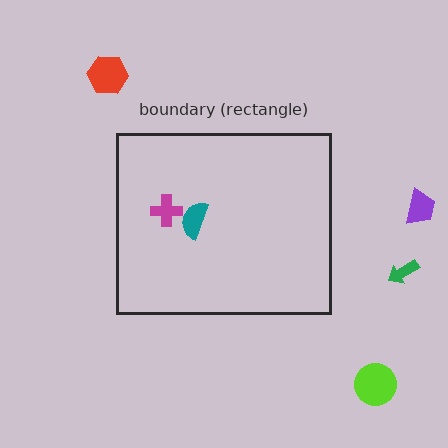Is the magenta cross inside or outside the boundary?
Inside.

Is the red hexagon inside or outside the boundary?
Outside.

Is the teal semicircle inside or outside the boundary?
Inside.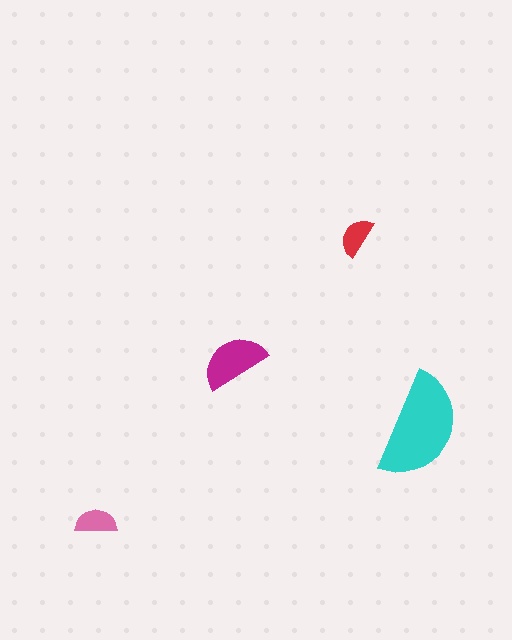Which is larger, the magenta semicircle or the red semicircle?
The magenta one.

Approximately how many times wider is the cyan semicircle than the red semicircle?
About 2.5 times wider.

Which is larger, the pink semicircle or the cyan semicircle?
The cyan one.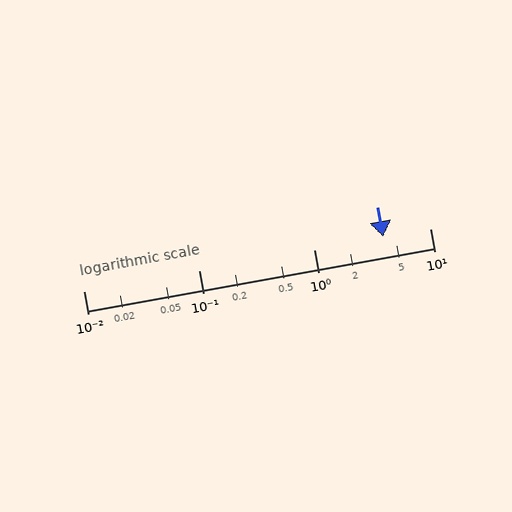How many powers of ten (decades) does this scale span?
The scale spans 3 decades, from 0.01 to 10.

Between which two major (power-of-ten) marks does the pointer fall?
The pointer is between 1 and 10.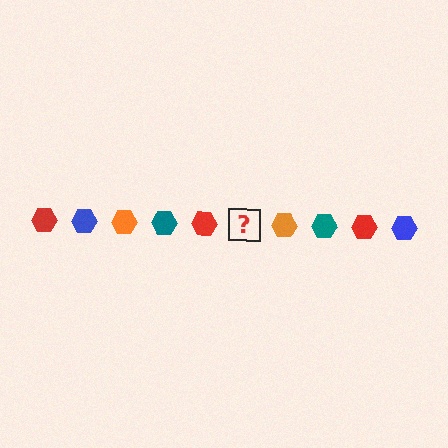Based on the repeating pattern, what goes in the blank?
The blank should be a blue hexagon.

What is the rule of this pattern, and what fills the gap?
The rule is that the pattern cycles through red, blue, orange, teal hexagons. The gap should be filled with a blue hexagon.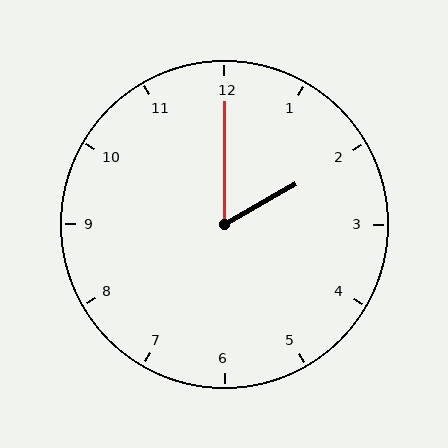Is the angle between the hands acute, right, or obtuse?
It is acute.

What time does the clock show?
2:00.